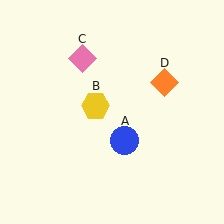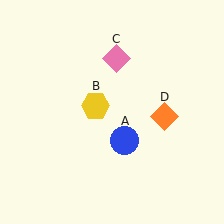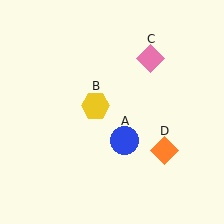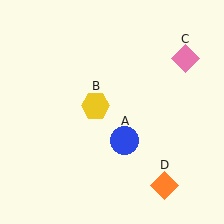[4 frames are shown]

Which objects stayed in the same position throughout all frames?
Blue circle (object A) and yellow hexagon (object B) remained stationary.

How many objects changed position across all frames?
2 objects changed position: pink diamond (object C), orange diamond (object D).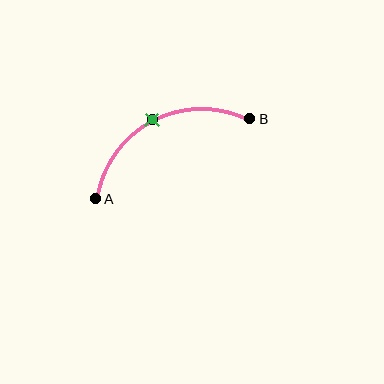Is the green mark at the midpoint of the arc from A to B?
Yes. The green mark lies on the arc at equal arc-length from both A and B — it is the arc midpoint.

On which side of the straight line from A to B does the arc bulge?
The arc bulges above the straight line connecting A and B.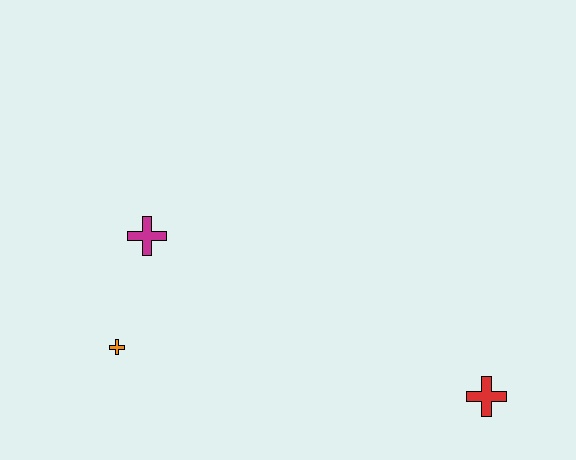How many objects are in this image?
There are 3 objects.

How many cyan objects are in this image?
There are no cyan objects.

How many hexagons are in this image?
There are no hexagons.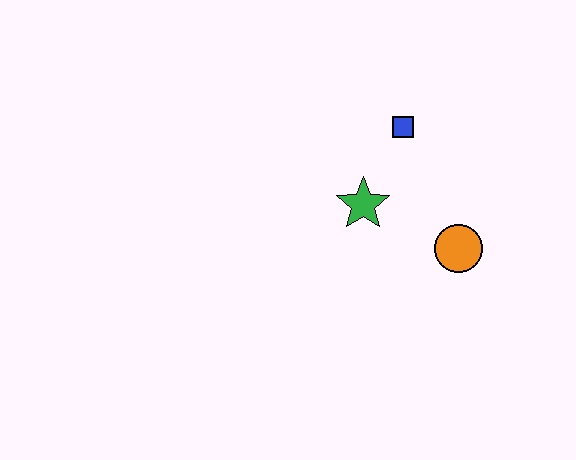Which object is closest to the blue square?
The green star is closest to the blue square.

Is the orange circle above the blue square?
No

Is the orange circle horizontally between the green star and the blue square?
No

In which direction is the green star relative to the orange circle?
The green star is to the left of the orange circle.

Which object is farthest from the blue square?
The orange circle is farthest from the blue square.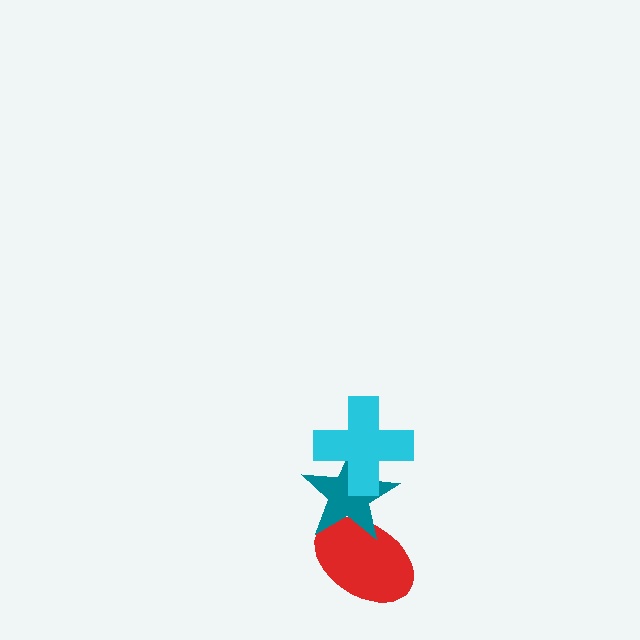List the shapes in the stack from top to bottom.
From top to bottom: the cyan cross, the teal star, the red ellipse.